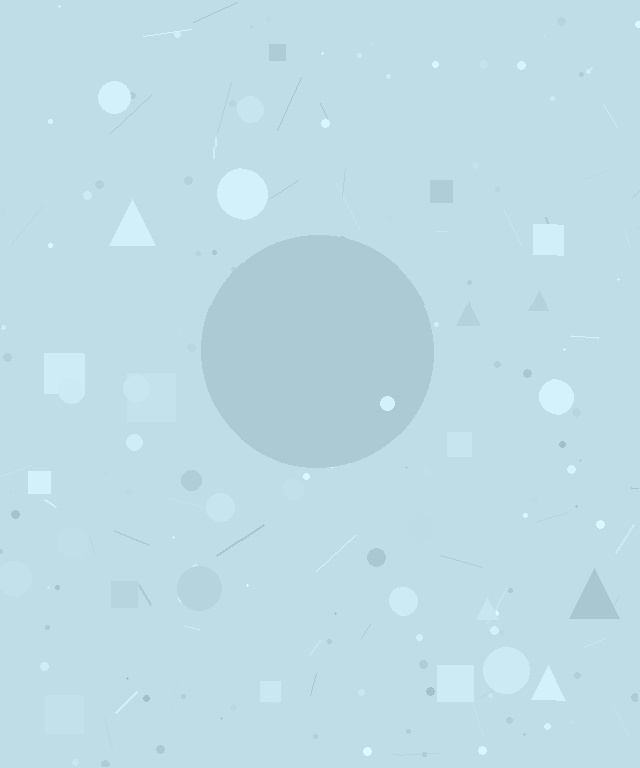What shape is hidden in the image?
A circle is hidden in the image.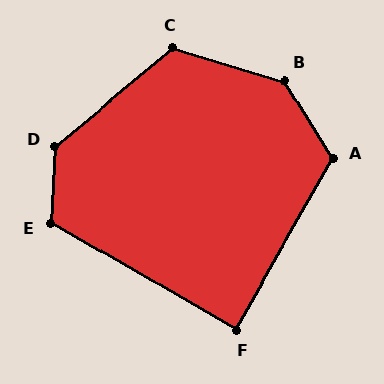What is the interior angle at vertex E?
Approximately 117 degrees (obtuse).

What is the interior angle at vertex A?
Approximately 119 degrees (obtuse).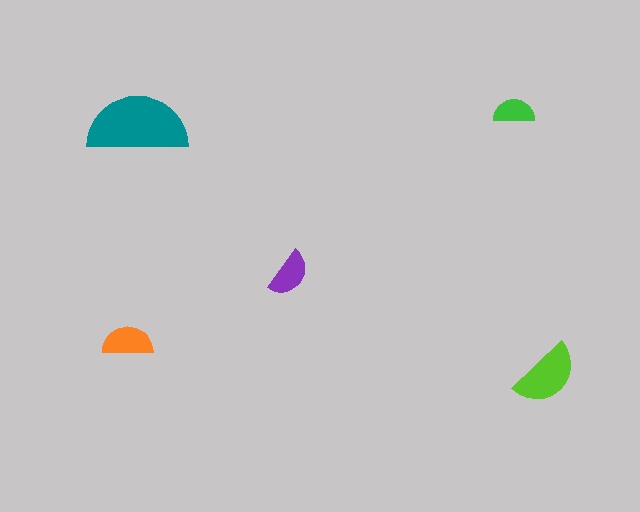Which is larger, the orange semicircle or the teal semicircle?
The teal one.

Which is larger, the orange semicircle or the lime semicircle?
The lime one.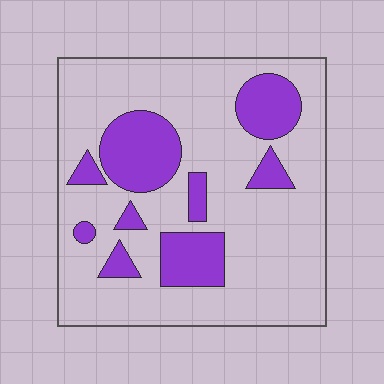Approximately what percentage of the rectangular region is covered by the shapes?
Approximately 25%.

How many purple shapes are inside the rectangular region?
9.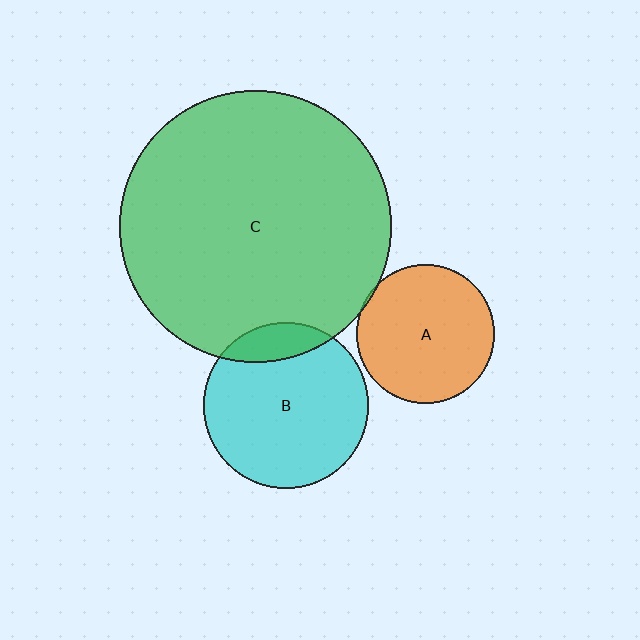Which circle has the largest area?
Circle C (green).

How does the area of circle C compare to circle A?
Approximately 3.9 times.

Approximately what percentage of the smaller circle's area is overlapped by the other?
Approximately 15%.